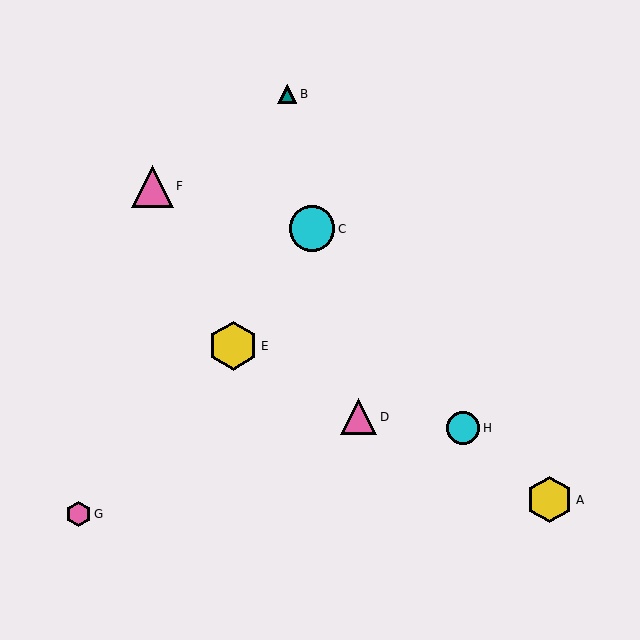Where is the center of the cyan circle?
The center of the cyan circle is at (463, 428).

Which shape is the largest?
The yellow hexagon (labeled E) is the largest.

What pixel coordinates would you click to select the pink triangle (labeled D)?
Click at (359, 417) to select the pink triangle D.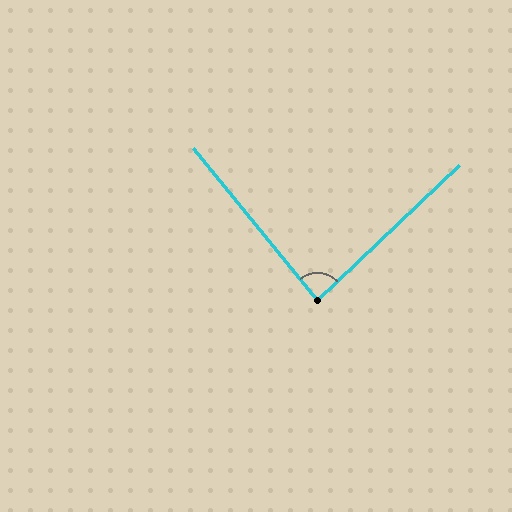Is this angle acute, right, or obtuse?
It is approximately a right angle.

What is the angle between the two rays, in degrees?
Approximately 86 degrees.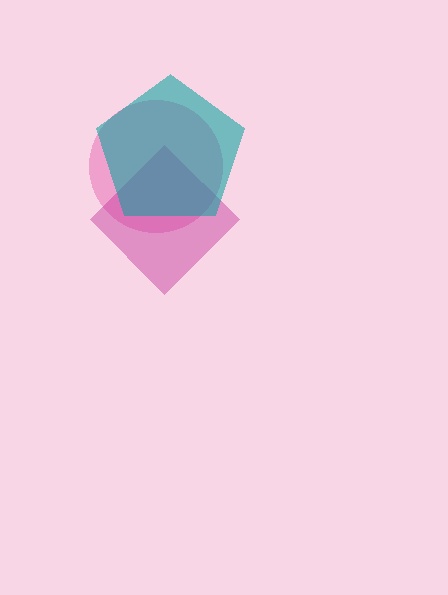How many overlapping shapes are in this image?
There are 3 overlapping shapes in the image.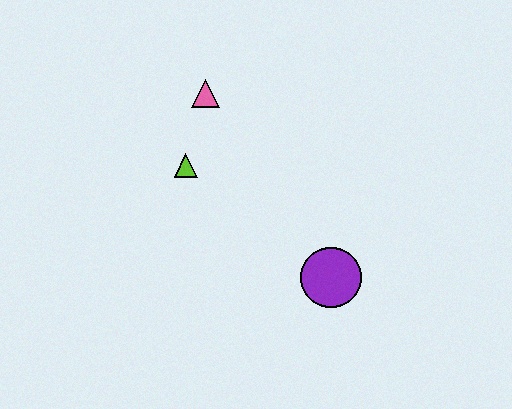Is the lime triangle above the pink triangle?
No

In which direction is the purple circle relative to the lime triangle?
The purple circle is to the right of the lime triangle.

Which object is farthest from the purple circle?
The pink triangle is farthest from the purple circle.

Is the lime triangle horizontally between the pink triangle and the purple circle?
No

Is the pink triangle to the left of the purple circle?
Yes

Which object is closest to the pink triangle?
The lime triangle is closest to the pink triangle.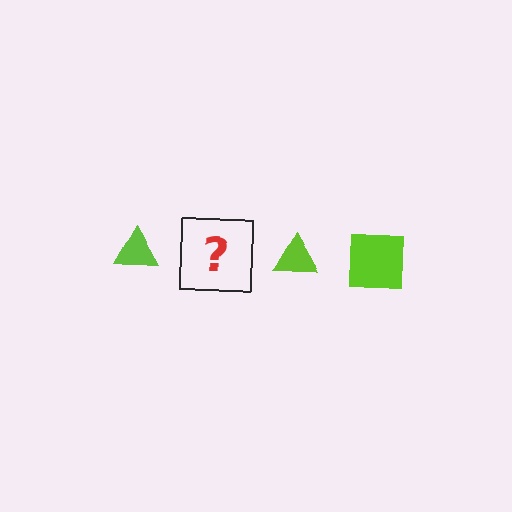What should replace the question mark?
The question mark should be replaced with a lime square.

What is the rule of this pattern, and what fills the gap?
The rule is that the pattern cycles through triangle, square shapes in lime. The gap should be filled with a lime square.